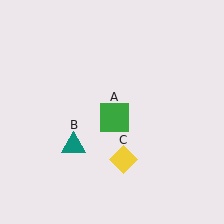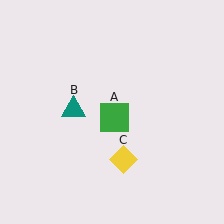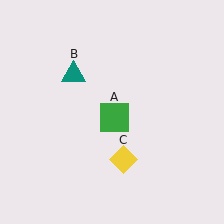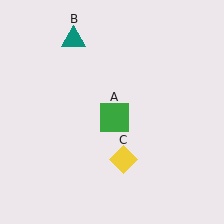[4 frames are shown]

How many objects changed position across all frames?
1 object changed position: teal triangle (object B).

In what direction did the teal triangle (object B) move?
The teal triangle (object B) moved up.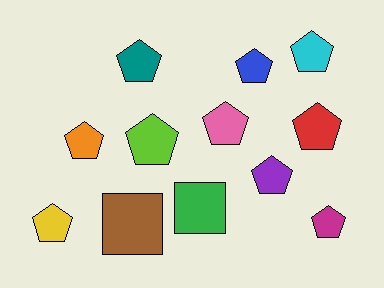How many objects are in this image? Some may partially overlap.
There are 12 objects.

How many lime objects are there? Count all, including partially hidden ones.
There is 1 lime object.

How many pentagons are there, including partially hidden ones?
There are 10 pentagons.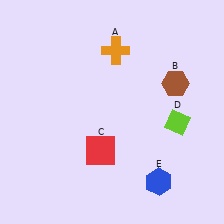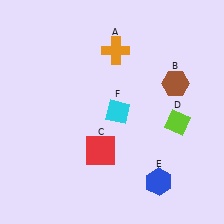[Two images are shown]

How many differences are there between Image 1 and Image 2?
There is 1 difference between the two images.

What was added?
A cyan diamond (F) was added in Image 2.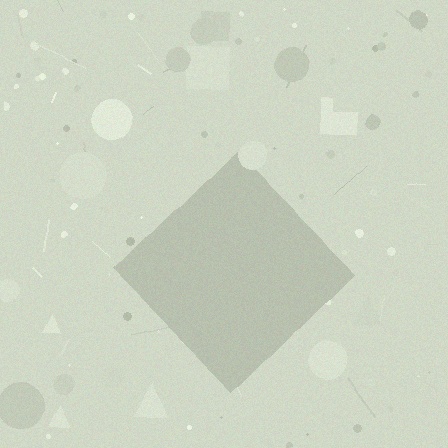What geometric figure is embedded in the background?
A diamond is embedded in the background.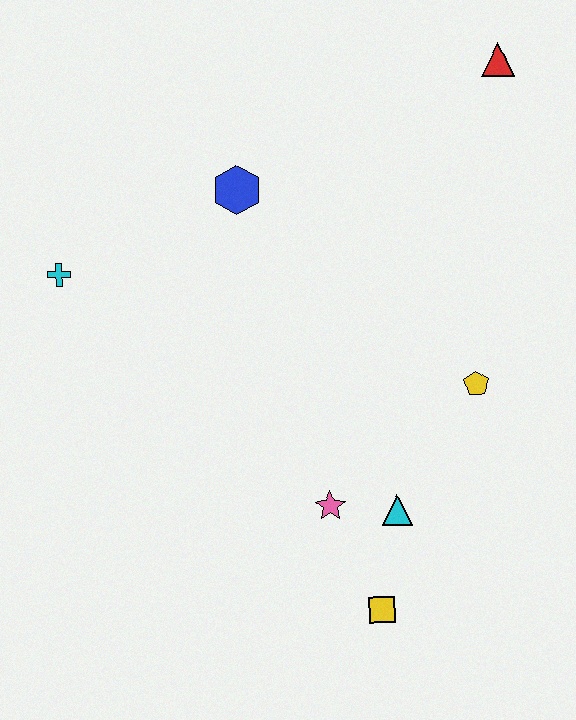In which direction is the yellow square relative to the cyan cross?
The yellow square is below the cyan cross.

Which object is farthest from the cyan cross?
The red triangle is farthest from the cyan cross.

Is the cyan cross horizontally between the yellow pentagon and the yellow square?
No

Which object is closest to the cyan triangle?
The pink star is closest to the cyan triangle.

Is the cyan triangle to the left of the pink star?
No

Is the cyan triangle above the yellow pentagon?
No